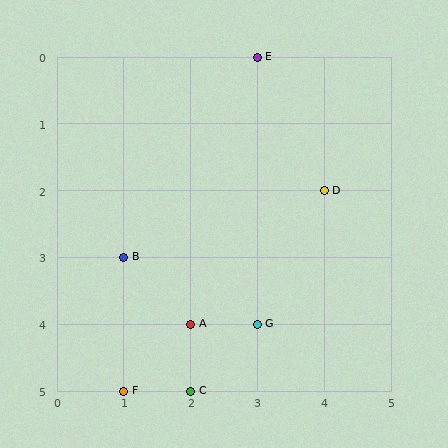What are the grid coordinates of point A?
Point A is at grid coordinates (2, 4).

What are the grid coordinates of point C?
Point C is at grid coordinates (2, 5).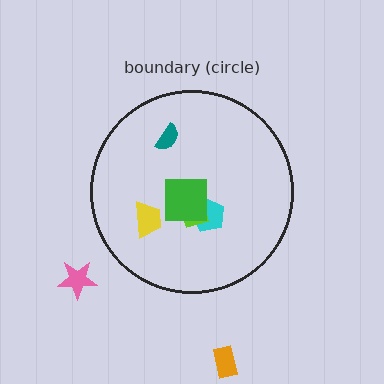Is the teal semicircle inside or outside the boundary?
Inside.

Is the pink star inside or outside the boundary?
Outside.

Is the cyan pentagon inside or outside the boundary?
Inside.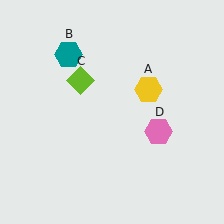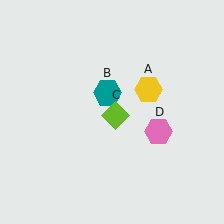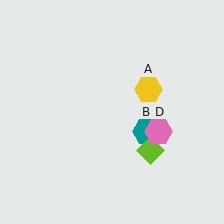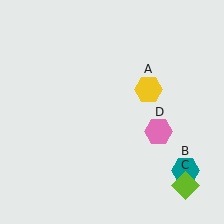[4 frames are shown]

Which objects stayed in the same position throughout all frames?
Yellow hexagon (object A) and pink hexagon (object D) remained stationary.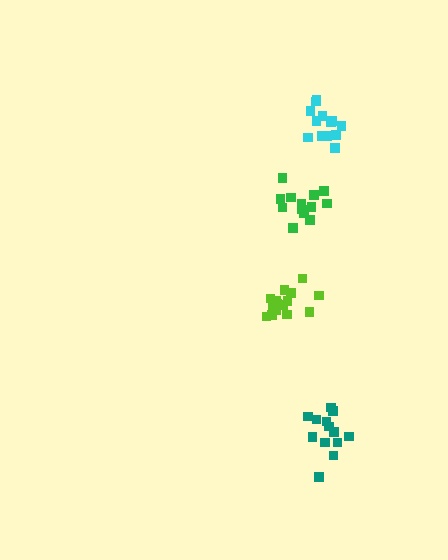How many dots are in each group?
Group 1: 13 dots, Group 2: 13 dots, Group 3: 15 dots, Group 4: 13 dots (54 total).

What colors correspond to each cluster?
The clusters are colored: cyan, green, lime, teal.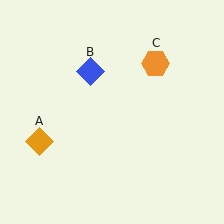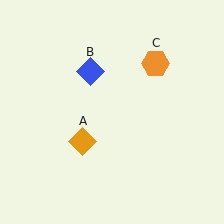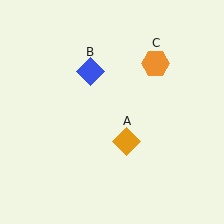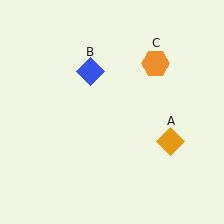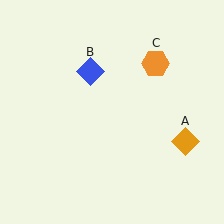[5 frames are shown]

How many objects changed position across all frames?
1 object changed position: orange diamond (object A).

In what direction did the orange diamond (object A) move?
The orange diamond (object A) moved right.